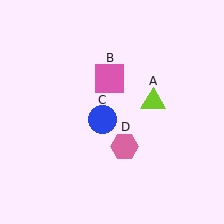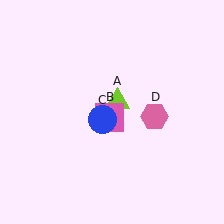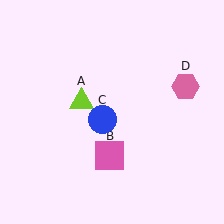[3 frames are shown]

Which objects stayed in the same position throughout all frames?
Blue circle (object C) remained stationary.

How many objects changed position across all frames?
3 objects changed position: lime triangle (object A), pink square (object B), pink hexagon (object D).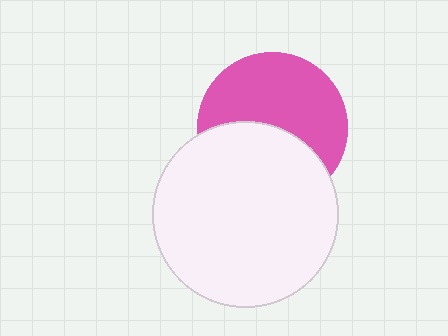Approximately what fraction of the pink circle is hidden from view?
Roughly 43% of the pink circle is hidden behind the white circle.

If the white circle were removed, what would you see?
You would see the complete pink circle.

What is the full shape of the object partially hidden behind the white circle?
The partially hidden object is a pink circle.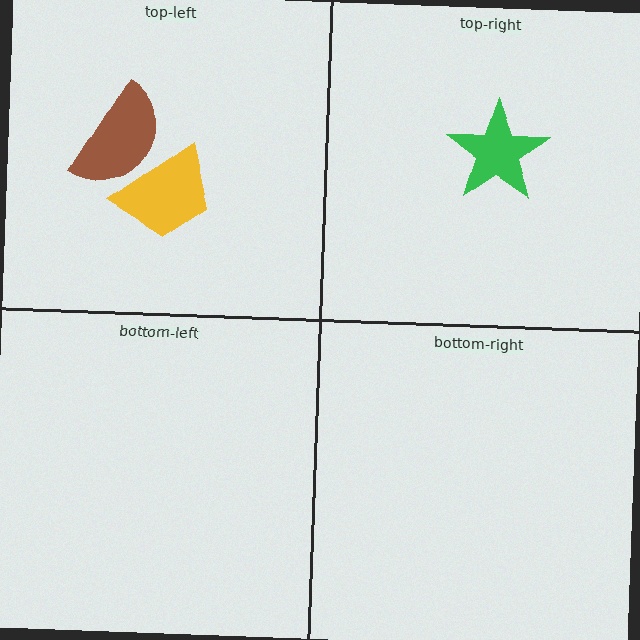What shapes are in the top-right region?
The green star.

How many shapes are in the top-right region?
1.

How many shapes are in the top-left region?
2.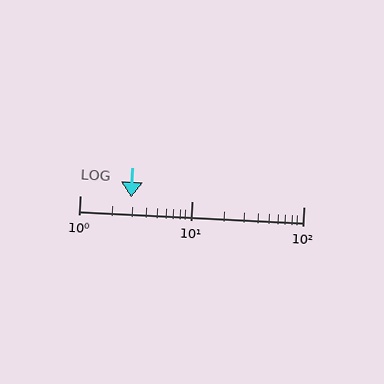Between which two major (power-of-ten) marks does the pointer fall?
The pointer is between 1 and 10.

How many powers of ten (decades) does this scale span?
The scale spans 2 decades, from 1 to 100.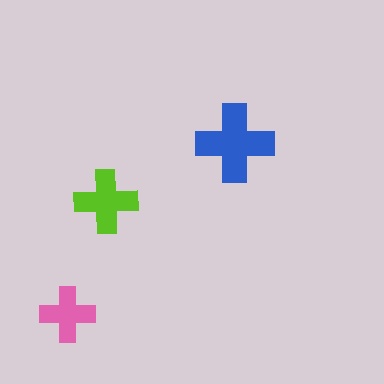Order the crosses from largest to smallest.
the blue one, the lime one, the pink one.